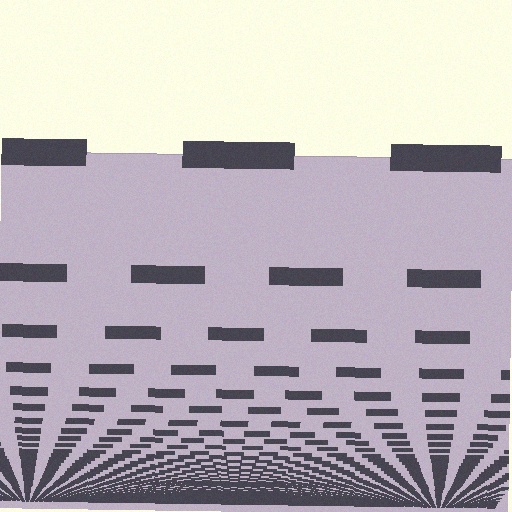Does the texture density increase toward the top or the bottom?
Density increases toward the bottom.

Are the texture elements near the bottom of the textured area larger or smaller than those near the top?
Smaller. The gradient is inverted — elements near the bottom are smaller and denser.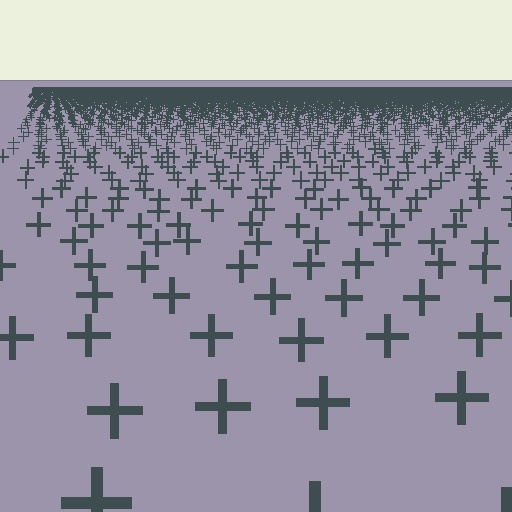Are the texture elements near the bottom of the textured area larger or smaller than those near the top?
Larger. Near the bottom, elements are closer to the viewer and appear at a bigger on-screen size.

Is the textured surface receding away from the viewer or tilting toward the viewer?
The surface is receding away from the viewer. Texture elements get smaller and denser toward the top.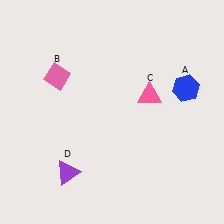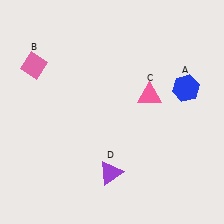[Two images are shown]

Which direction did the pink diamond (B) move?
The pink diamond (B) moved left.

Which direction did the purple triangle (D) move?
The purple triangle (D) moved right.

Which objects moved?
The objects that moved are: the pink diamond (B), the purple triangle (D).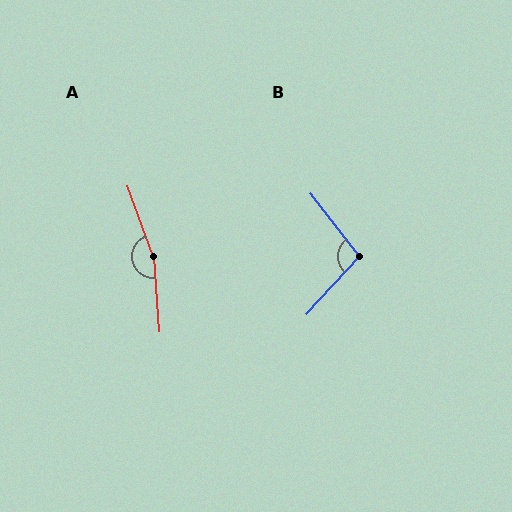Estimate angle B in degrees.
Approximately 100 degrees.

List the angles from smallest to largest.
B (100°), A (165°).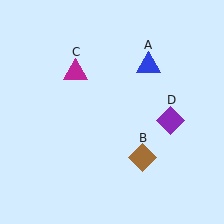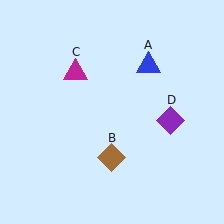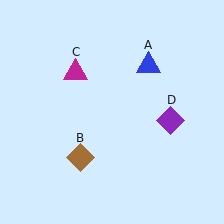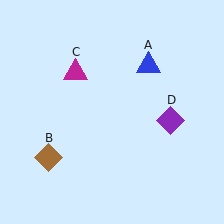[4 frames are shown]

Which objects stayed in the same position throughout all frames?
Blue triangle (object A) and magenta triangle (object C) and purple diamond (object D) remained stationary.